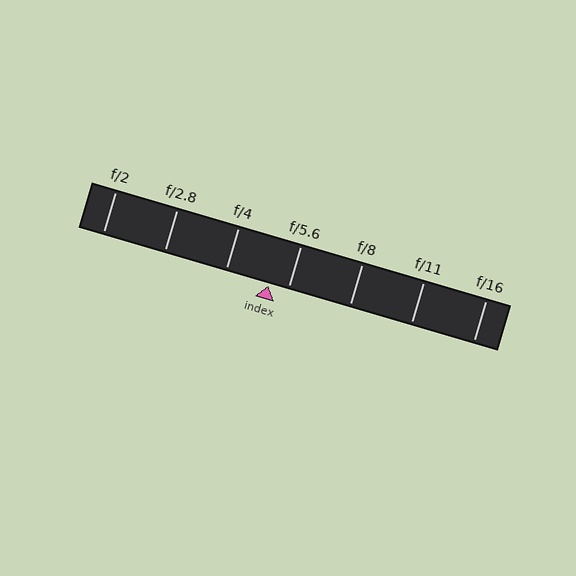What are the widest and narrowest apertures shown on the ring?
The widest aperture shown is f/2 and the narrowest is f/16.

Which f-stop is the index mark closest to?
The index mark is closest to f/5.6.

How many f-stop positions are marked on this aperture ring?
There are 7 f-stop positions marked.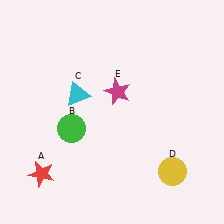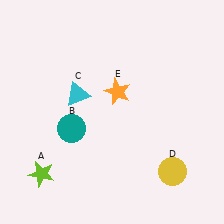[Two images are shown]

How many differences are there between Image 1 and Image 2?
There are 3 differences between the two images.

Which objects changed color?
A changed from red to lime. B changed from green to teal. E changed from magenta to orange.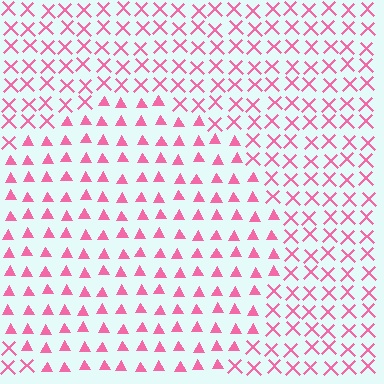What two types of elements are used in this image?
The image uses triangles inside the circle region and X marks outside it.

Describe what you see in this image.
The image is filled with small pink elements arranged in a uniform grid. A circle-shaped region contains triangles, while the surrounding area contains X marks. The boundary is defined purely by the change in element shape.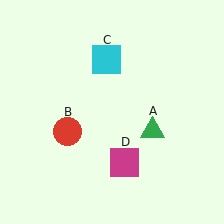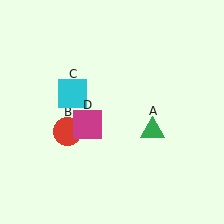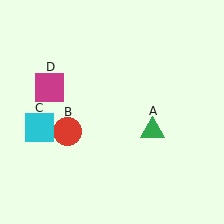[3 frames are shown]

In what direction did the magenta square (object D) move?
The magenta square (object D) moved up and to the left.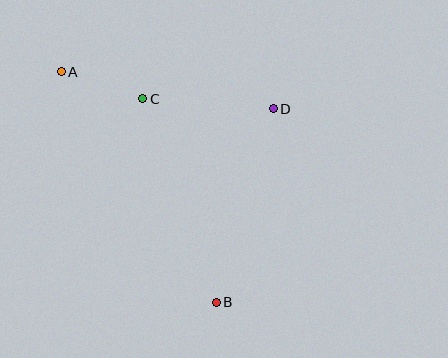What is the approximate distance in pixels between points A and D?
The distance between A and D is approximately 215 pixels.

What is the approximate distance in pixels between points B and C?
The distance between B and C is approximately 216 pixels.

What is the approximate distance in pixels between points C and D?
The distance between C and D is approximately 131 pixels.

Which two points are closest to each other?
Points A and C are closest to each other.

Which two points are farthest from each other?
Points A and B are farthest from each other.